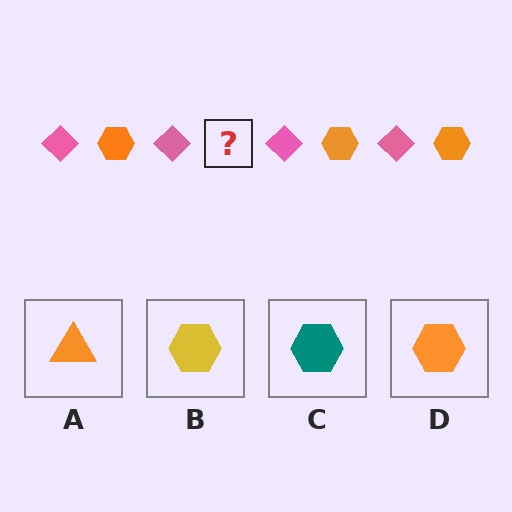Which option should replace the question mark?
Option D.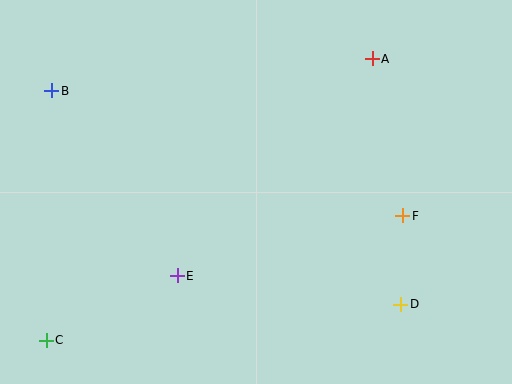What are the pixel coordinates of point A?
Point A is at (372, 59).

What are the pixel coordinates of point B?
Point B is at (52, 91).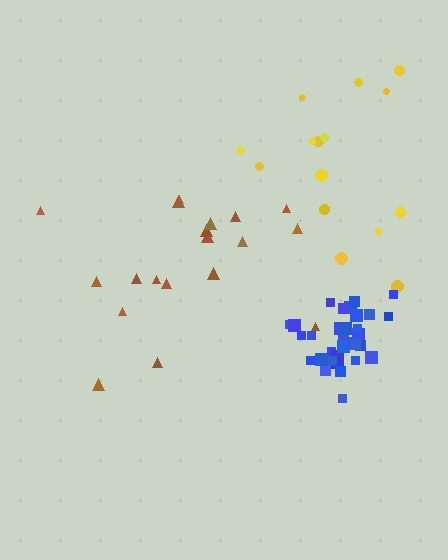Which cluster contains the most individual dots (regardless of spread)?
Blue (34).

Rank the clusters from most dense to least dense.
blue, brown, yellow.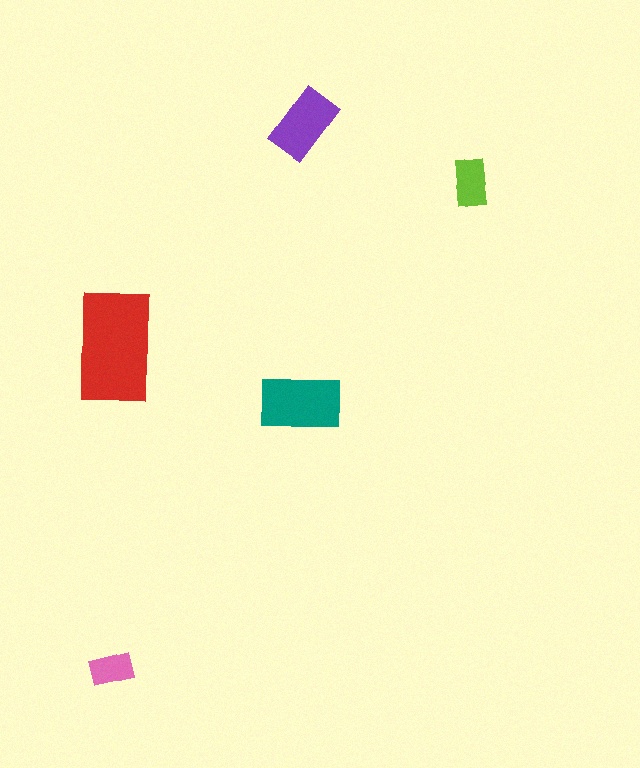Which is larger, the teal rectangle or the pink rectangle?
The teal one.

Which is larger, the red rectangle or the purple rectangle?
The red one.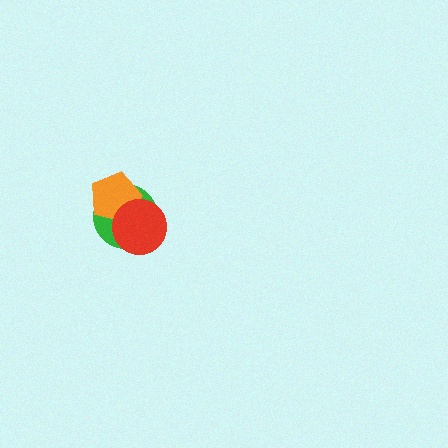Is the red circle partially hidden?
No, no other shape covers it.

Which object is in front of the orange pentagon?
The red circle is in front of the orange pentagon.